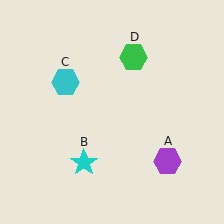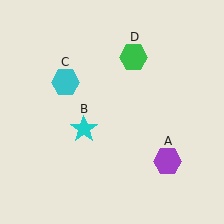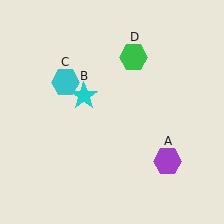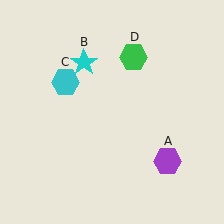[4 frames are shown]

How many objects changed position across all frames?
1 object changed position: cyan star (object B).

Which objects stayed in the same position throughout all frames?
Purple hexagon (object A) and cyan hexagon (object C) and green hexagon (object D) remained stationary.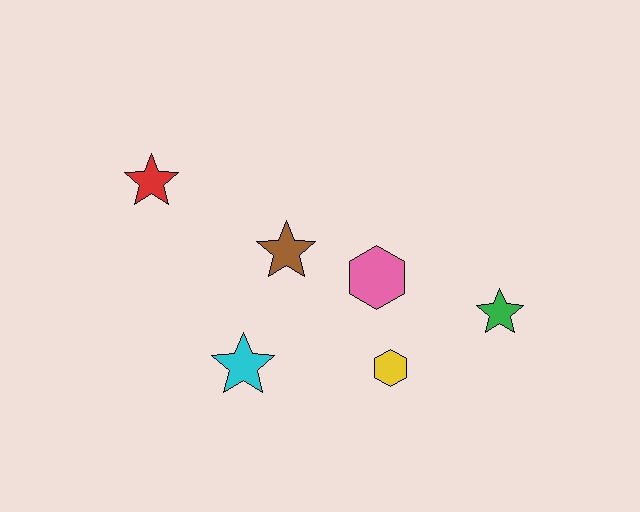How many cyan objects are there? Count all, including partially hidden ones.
There is 1 cyan object.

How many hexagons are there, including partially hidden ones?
There are 2 hexagons.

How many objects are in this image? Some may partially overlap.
There are 6 objects.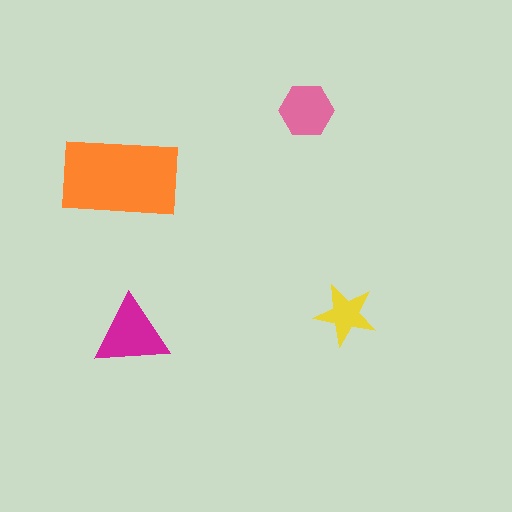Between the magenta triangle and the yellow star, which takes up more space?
The magenta triangle.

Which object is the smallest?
The yellow star.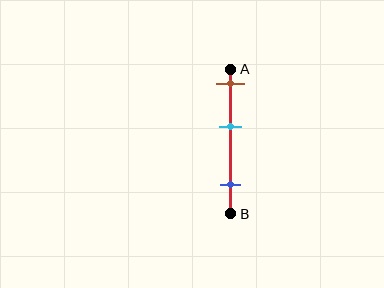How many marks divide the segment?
There are 3 marks dividing the segment.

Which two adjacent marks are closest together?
The brown and cyan marks are the closest adjacent pair.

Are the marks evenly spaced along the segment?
Yes, the marks are approximately evenly spaced.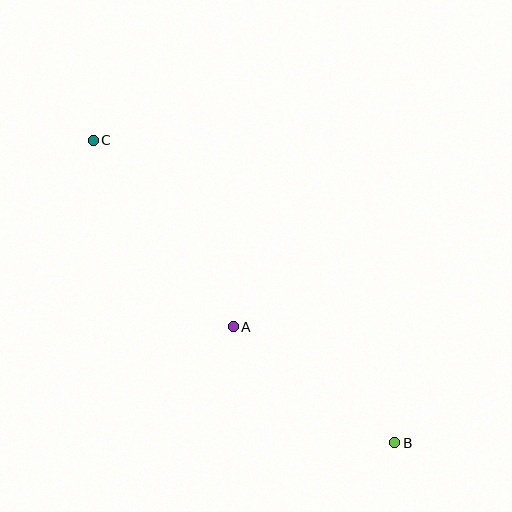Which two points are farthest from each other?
Points B and C are farthest from each other.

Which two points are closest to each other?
Points A and B are closest to each other.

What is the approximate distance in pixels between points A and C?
The distance between A and C is approximately 233 pixels.